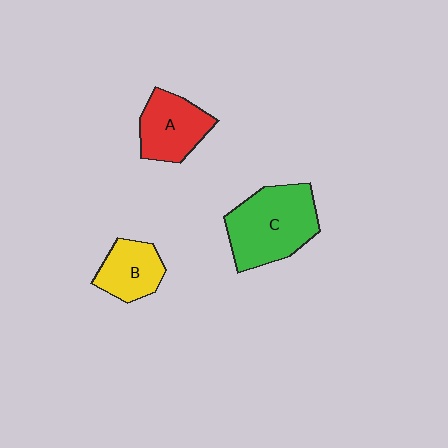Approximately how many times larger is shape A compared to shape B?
Approximately 1.2 times.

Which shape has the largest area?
Shape C (green).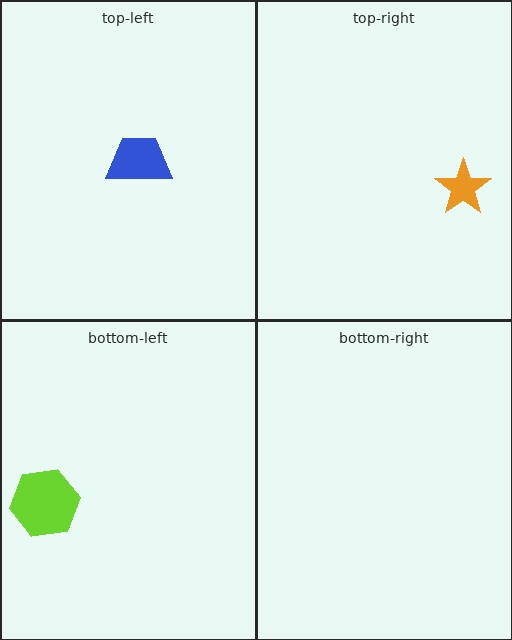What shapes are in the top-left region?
The blue trapezoid.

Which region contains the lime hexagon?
The bottom-left region.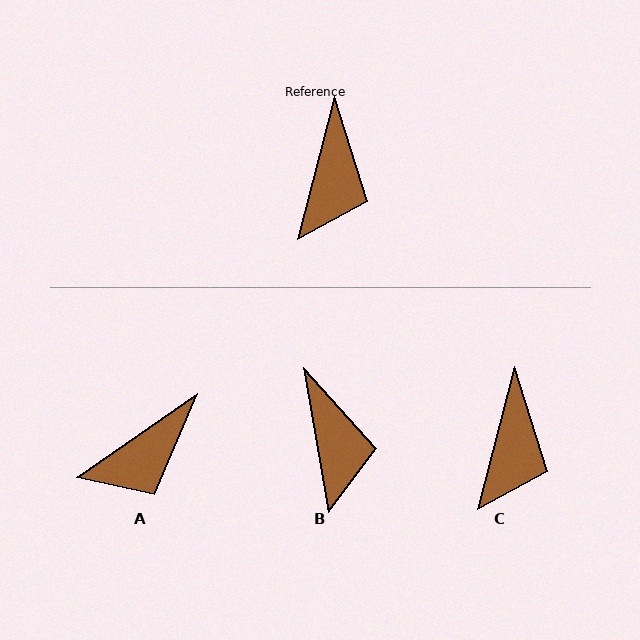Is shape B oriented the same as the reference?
No, it is off by about 24 degrees.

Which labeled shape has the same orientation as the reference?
C.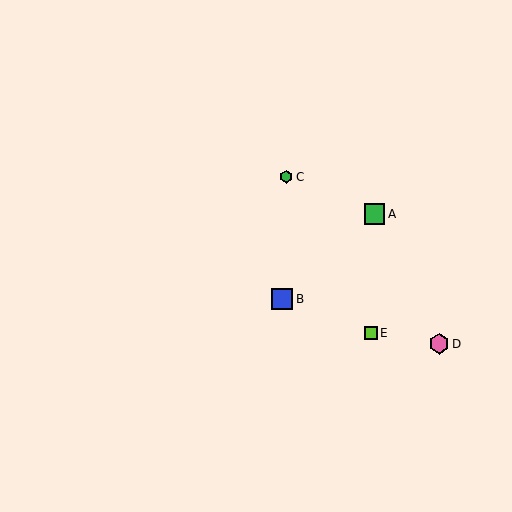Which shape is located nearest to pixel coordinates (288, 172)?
The green hexagon (labeled C) at (286, 177) is nearest to that location.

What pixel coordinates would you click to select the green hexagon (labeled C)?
Click at (286, 177) to select the green hexagon C.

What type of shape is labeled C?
Shape C is a green hexagon.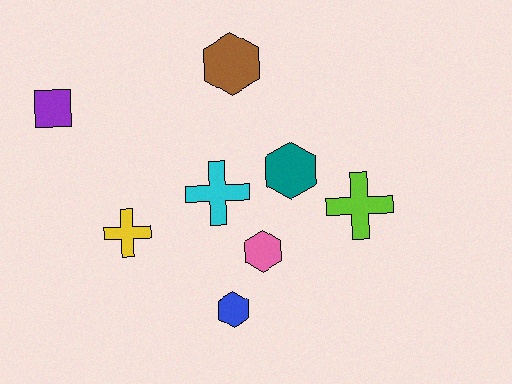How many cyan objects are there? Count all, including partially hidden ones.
There is 1 cyan object.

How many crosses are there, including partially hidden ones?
There are 3 crosses.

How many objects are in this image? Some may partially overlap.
There are 8 objects.